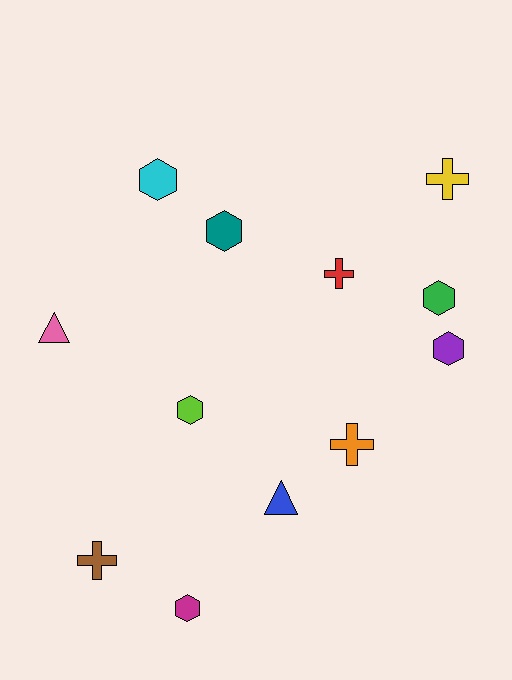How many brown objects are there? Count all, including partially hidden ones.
There is 1 brown object.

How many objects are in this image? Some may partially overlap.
There are 12 objects.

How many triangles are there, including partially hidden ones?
There are 2 triangles.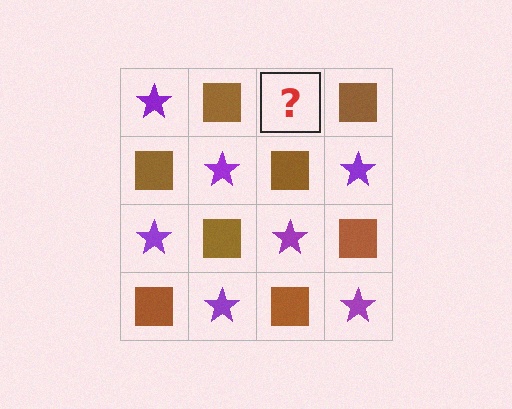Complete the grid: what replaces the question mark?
The question mark should be replaced with a purple star.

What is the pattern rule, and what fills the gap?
The rule is that it alternates purple star and brown square in a checkerboard pattern. The gap should be filled with a purple star.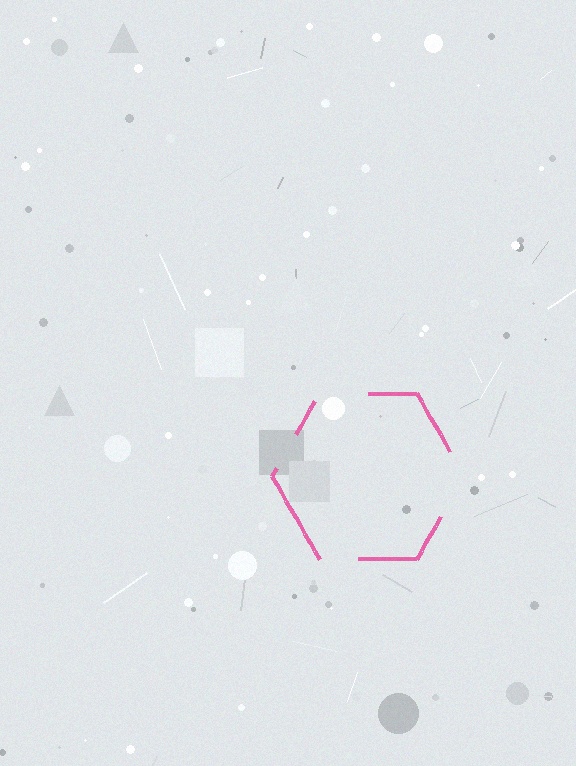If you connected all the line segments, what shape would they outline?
They would outline a hexagon.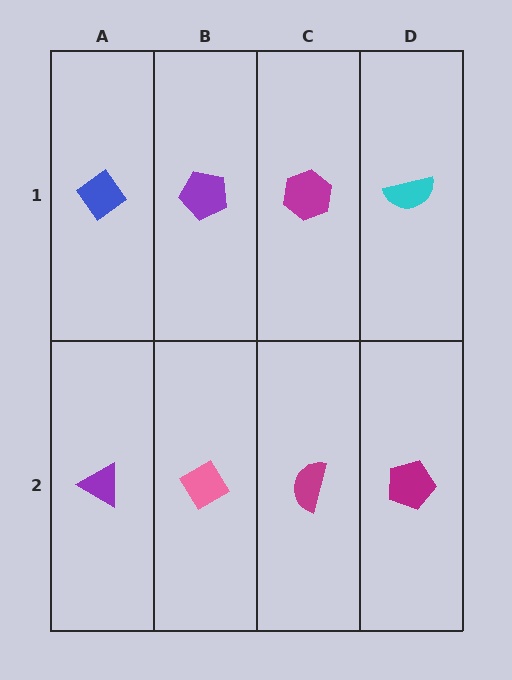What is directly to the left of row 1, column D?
A magenta hexagon.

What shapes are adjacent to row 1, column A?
A purple triangle (row 2, column A), a purple pentagon (row 1, column B).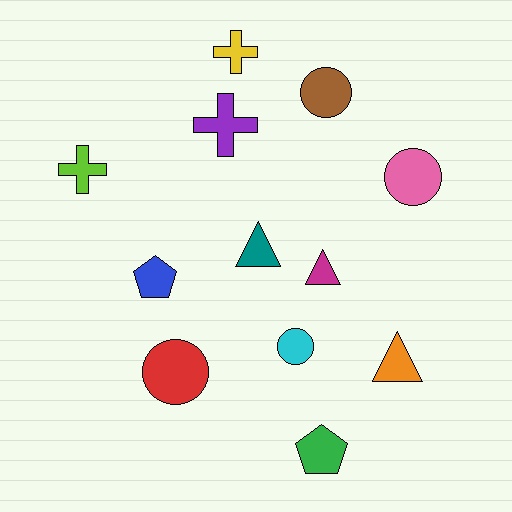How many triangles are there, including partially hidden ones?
There are 3 triangles.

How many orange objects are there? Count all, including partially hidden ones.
There is 1 orange object.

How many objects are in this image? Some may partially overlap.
There are 12 objects.